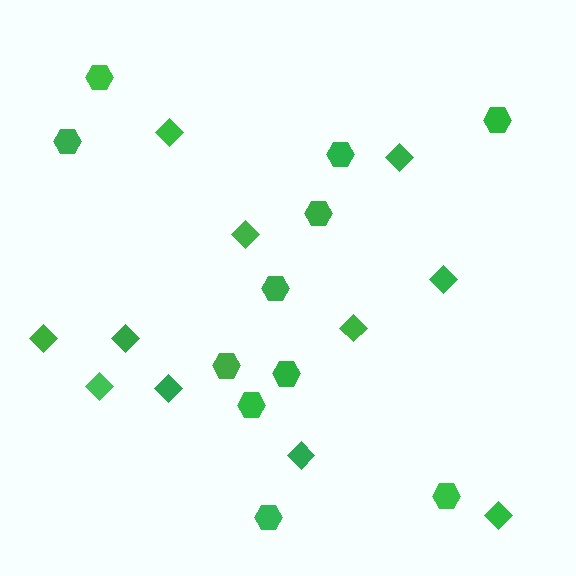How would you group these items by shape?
There are 2 groups: one group of hexagons (11) and one group of diamonds (11).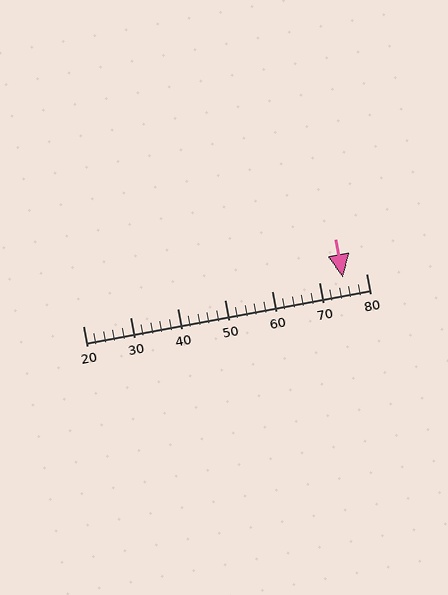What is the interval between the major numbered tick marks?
The major tick marks are spaced 10 units apart.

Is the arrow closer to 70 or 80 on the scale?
The arrow is closer to 80.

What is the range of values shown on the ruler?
The ruler shows values from 20 to 80.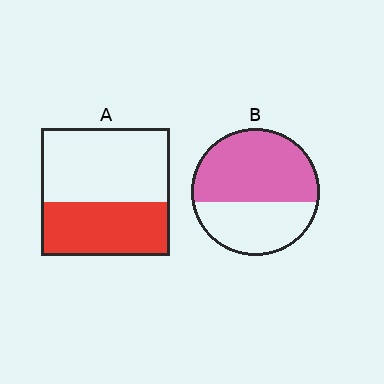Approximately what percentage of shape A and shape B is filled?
A is approximately 40% and B is approximately 60%.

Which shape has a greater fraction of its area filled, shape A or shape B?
Shape B.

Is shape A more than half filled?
No.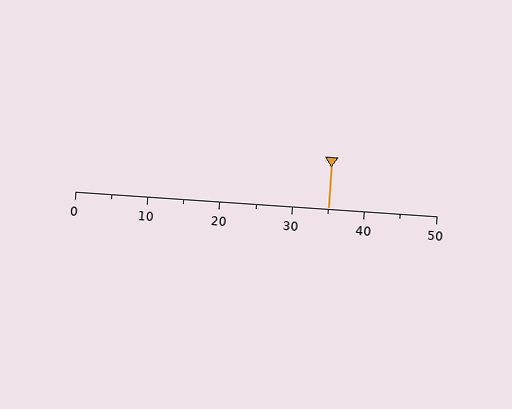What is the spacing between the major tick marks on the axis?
The major ticks are spaced 10 apart.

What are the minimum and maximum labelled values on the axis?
The axis runs from 0 to 50.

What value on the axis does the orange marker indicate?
The marker indicates approximately 35.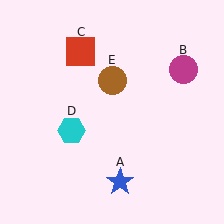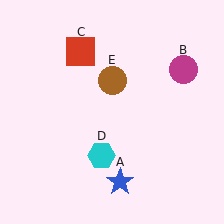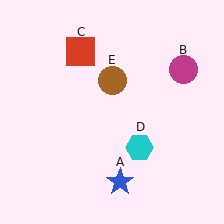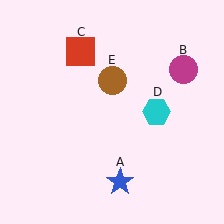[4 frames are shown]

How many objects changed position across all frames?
1 object changed position: cyan hexagon (object D).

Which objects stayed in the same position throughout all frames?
Blue star (object A) and magenta circle (object B) and red square (object C) and brown circle (object E) remained stationary.